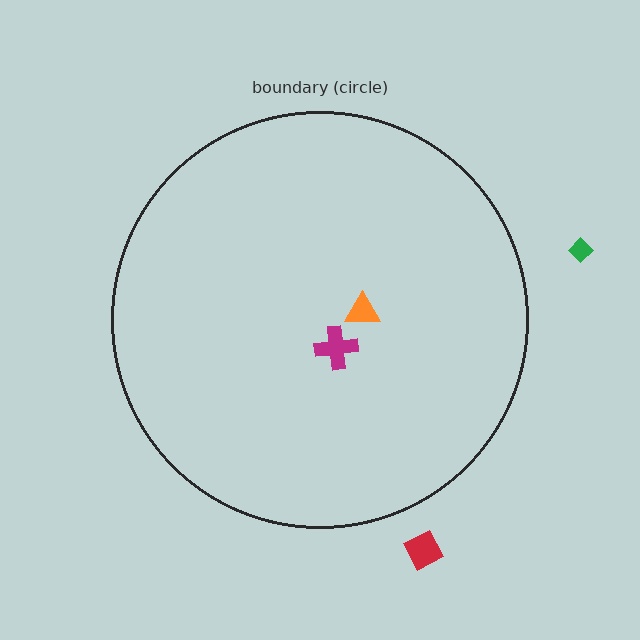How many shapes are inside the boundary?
2 inside, 2 outside.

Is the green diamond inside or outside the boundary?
Outside.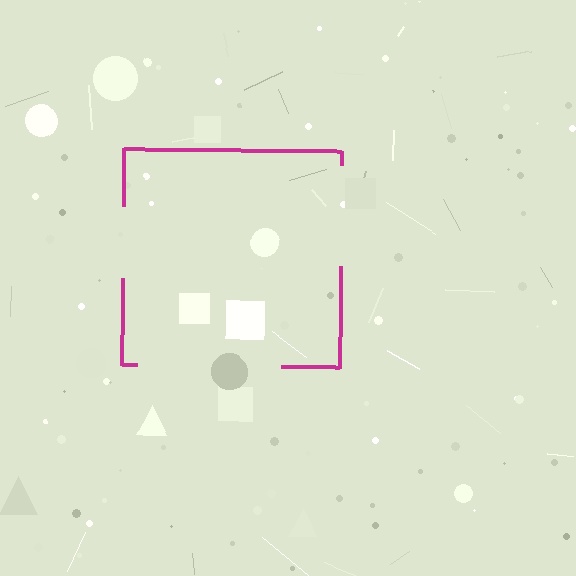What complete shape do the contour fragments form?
The contour fragments form a square.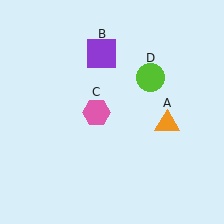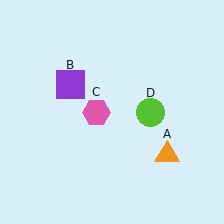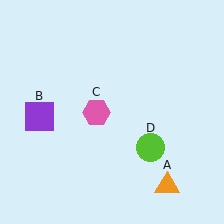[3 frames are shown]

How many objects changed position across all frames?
3 objects changed position: orange triangle (object A), purple square (object B), lime circle (object D).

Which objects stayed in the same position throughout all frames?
Pink hexagon (object C) remained stationary.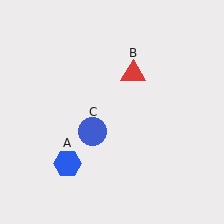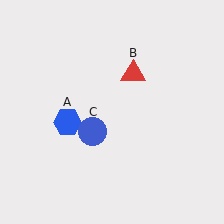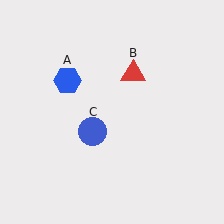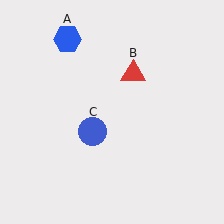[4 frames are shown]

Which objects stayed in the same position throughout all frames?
Red triangle (object B) and blue circle (object C) remained stationary.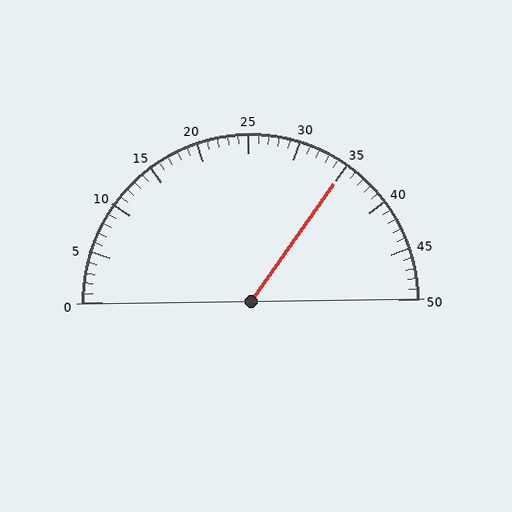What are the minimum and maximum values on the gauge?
The gauge ranges from 0 to 50.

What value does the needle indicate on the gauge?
The needle indicates approximately 35.